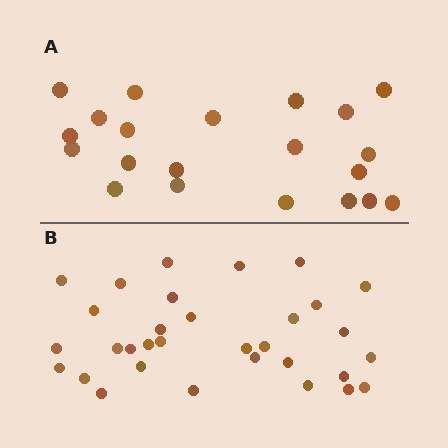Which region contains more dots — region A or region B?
Region B (the bottom region) has more dots.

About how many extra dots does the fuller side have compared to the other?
Region B has roughly 12 or so more dots than region A.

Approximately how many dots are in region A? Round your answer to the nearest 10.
About 20 dots. (The exact count is 21, which rounds to 20.)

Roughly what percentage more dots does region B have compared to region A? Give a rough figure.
About 50% more.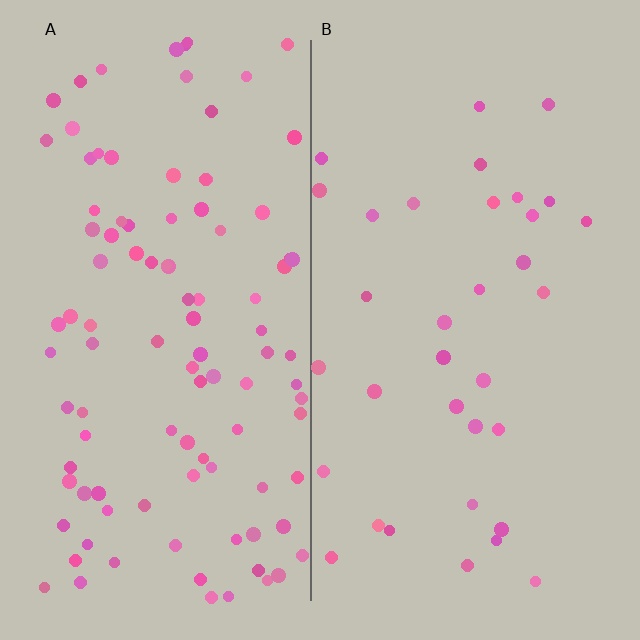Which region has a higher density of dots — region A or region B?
A (the left).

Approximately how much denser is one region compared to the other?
Approximately 2.9× — region A over region B.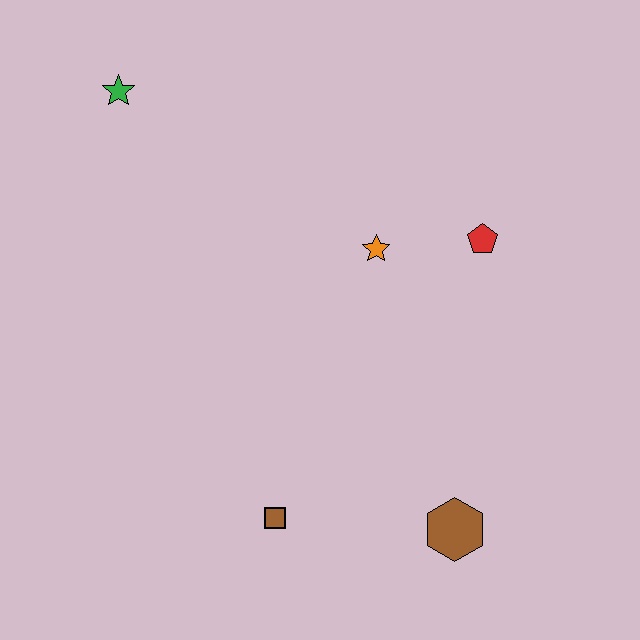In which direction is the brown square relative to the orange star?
The brown square is below the orange star.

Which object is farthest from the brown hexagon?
The green star is farthest from the brown hexagon.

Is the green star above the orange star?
Yes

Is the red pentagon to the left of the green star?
No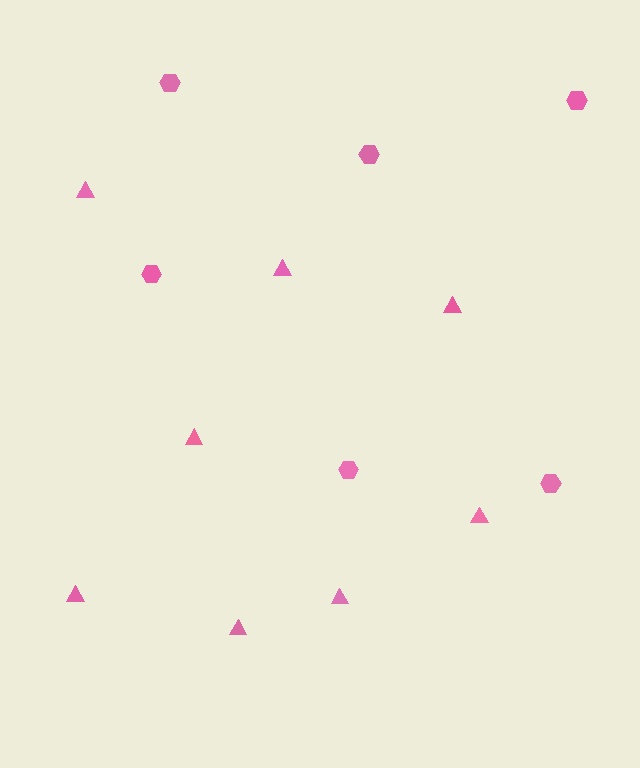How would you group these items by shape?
There are 2 groups: one group of triangles (8) and one group of hexagons (6).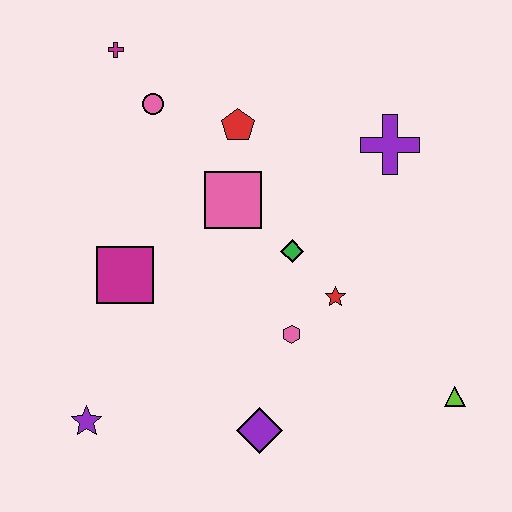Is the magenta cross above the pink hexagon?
Yes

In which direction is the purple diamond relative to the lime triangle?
The purple diamond is to the left of the lime triangle.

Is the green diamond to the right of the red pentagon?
Yes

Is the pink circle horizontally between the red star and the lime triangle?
No